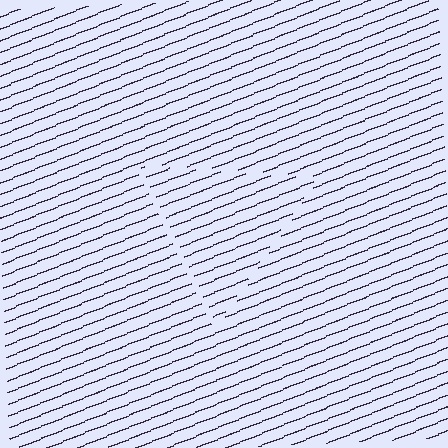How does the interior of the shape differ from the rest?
The interior of the shape contains the same grating, shifted by half a period — the contour is defined by the phase discontinuity where line-ends from the inner and outer gratings abut.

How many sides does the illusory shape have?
3 sides — the line-ends trace a triangle.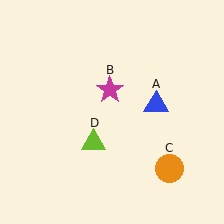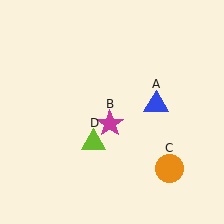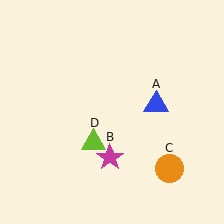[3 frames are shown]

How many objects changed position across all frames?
1 object changed position: magenta star (object B).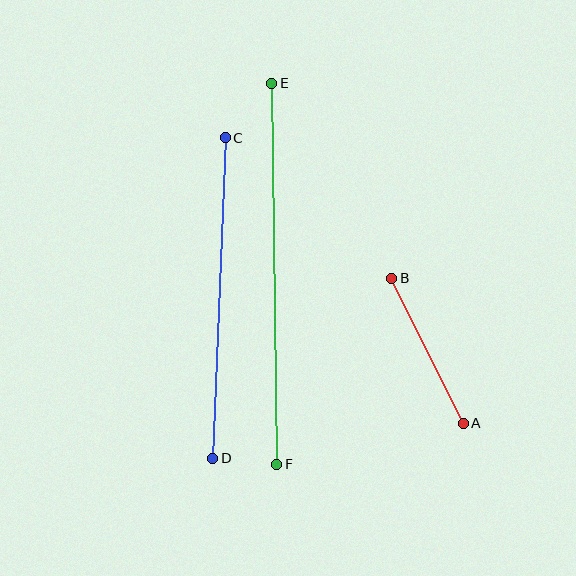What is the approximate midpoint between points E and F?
The midpoint is at approximately (274, 274) pixels.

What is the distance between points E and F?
The distance is approximately 381 pixels.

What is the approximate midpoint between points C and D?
The midpoint is at approximately (219, 298) pixels.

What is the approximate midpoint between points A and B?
The midpoint is at approximately (428, 351) pixels.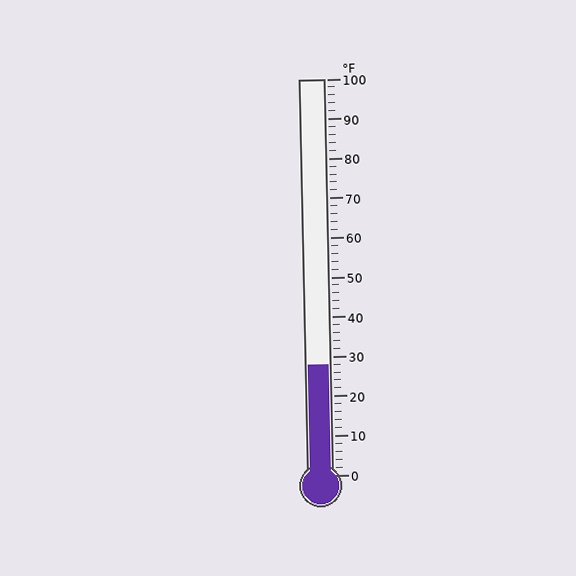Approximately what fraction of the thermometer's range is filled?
The thermometer is filled to approximately 30% of its range.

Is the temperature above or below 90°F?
The temperature is below 90°F.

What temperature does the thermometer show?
The thermometer shows approximately 28°F.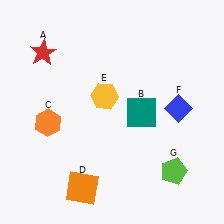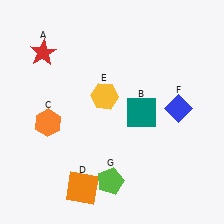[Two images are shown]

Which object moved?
The lime pentagon (G) moved left.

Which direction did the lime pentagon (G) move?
The lime pentagon (G) moved left.